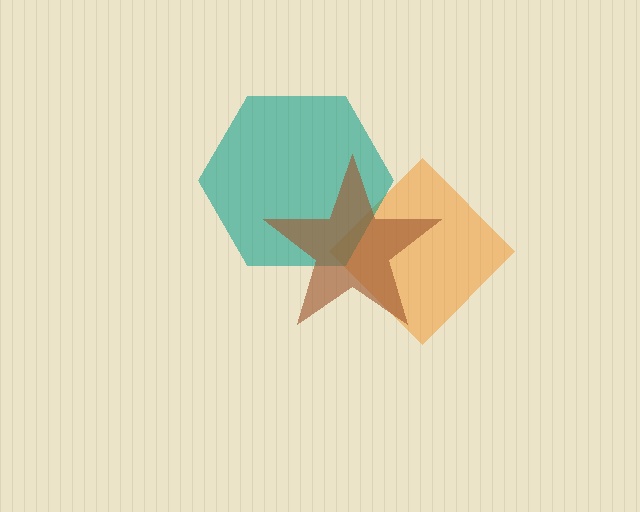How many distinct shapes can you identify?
There are 3 distinct shapes: an orange diamond, a teal hexagon, a brown star.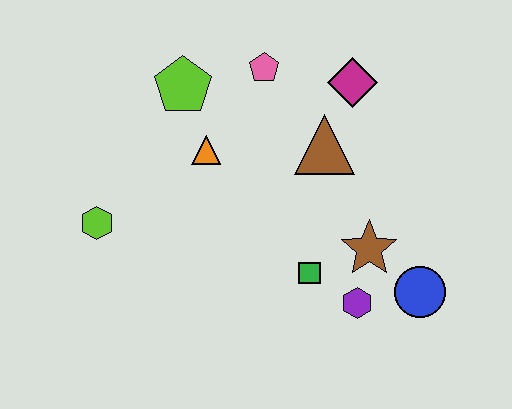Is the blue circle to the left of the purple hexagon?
No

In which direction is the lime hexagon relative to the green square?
The lime hexagon is to the left of the green square.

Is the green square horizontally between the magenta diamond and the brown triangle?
No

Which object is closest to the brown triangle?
The magenta diamond is closest to the brown triangle.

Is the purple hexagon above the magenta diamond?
No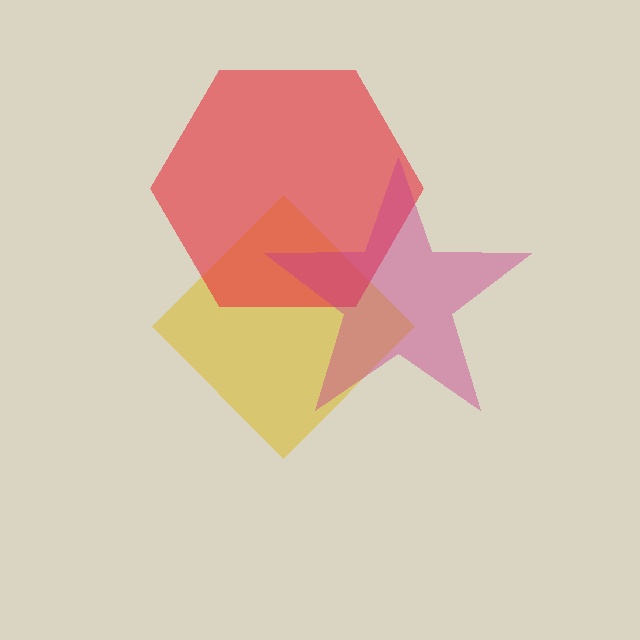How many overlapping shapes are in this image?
There are 3 overlapping shapes in the image.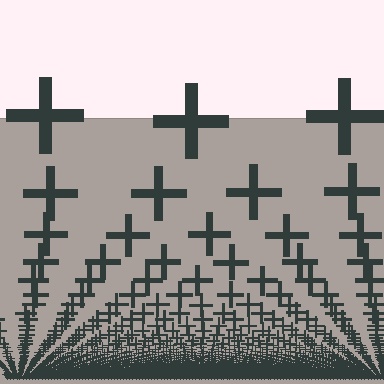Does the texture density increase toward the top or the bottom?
Density increases toward the bottom.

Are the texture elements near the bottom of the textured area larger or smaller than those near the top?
Smaller. The gradient is inverted — elements near the bottom are smaller and denser.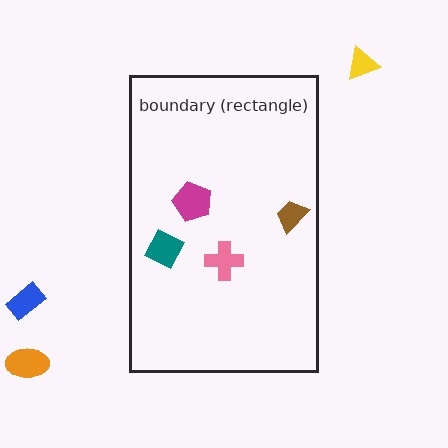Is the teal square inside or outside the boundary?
Inside.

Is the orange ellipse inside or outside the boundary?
Outside.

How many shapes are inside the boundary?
4 inside, 3 outside.